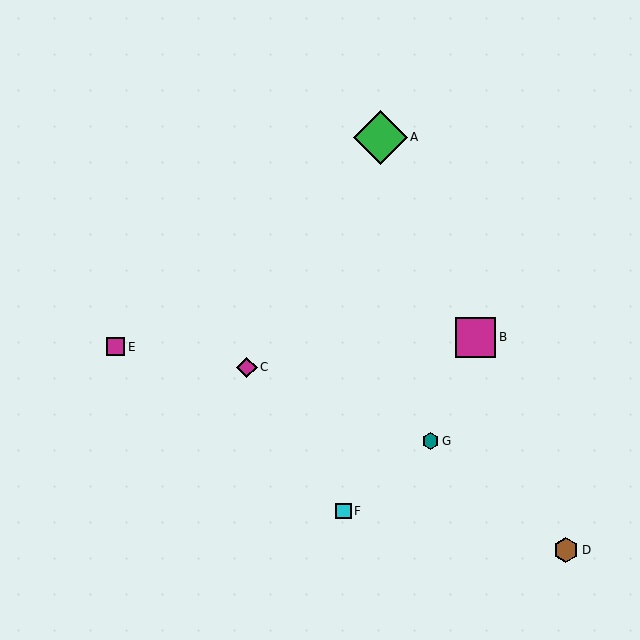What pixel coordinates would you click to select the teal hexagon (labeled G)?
Click at (431, 441) to select the teal hexagon G.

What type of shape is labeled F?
Shape F is a cyan square.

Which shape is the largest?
The green diamond (labeled A) is the largest.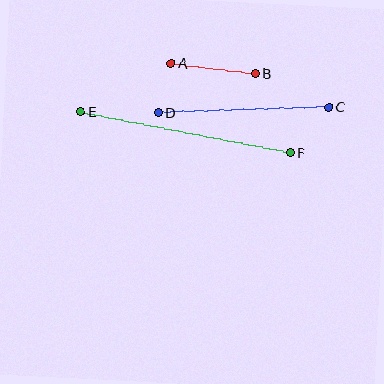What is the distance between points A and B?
The distance is approximately 85 pixels.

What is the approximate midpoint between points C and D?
The midpoint is at approximately (243, 110) pixels.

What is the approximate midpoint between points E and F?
The midpoint is at approximately (186, 132) pixels.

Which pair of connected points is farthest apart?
Points E and F are farthest apart.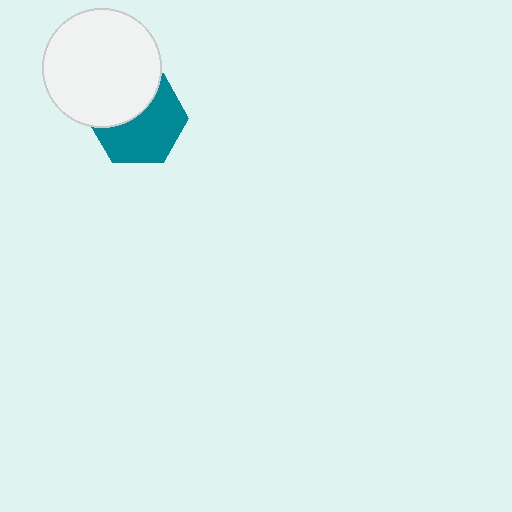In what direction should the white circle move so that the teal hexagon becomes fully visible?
The white circle should move up. That is the shortest direction to clear the overlap and leave the teal hexagon fully visible.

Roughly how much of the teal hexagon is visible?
About half of it is visible (roughly 60%).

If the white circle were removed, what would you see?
You would see the complete teal hexagon.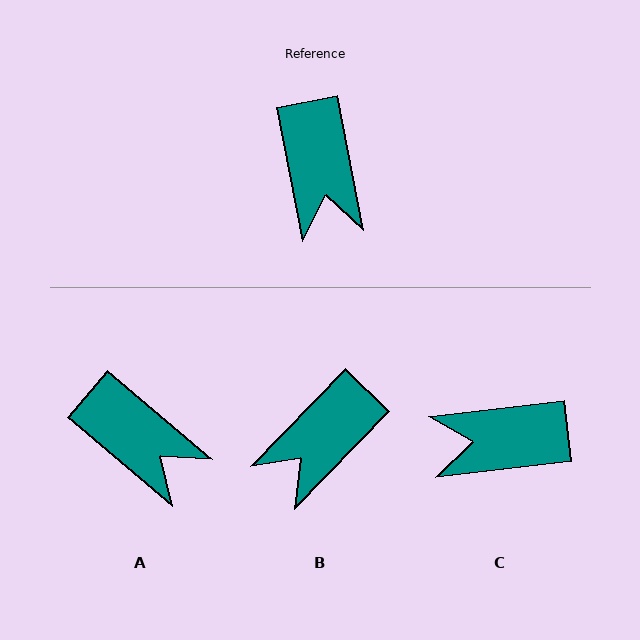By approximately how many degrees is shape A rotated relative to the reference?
Approximately 39 degrees counter-clockwise.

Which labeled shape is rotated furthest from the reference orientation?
C, about 94 degrees away.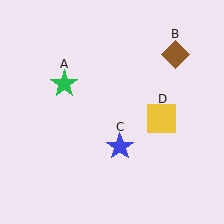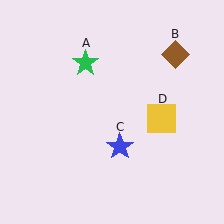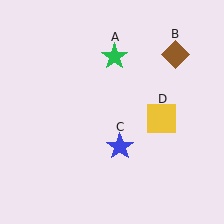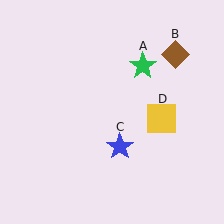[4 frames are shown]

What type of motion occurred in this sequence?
The green star (object A) rotated clockwise around the center of the scene.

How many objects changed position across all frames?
1 object changed position: green star (object A).